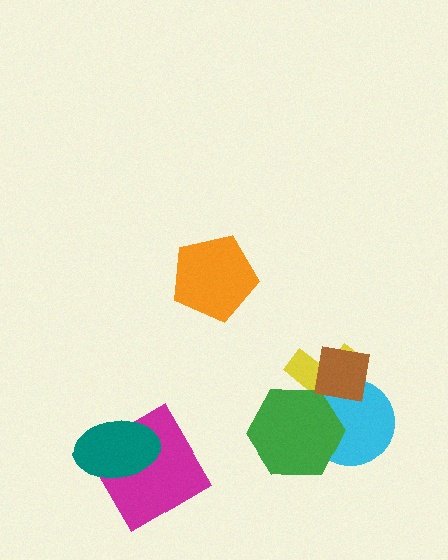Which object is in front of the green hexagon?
The brown square is in front of the green hexagon.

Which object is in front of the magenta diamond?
The teal ellipse is in front of the magenta diamond.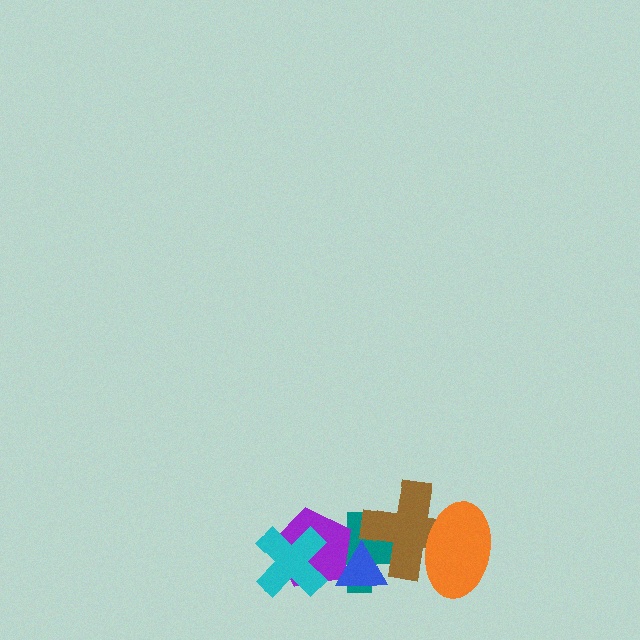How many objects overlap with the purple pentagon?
3 objects overlap with the purple pentagon.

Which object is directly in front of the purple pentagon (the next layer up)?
The blue triangle is directly in front of the purple pentagon.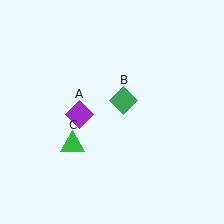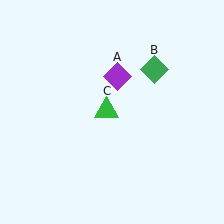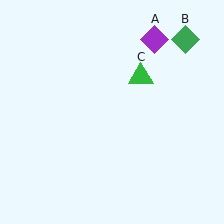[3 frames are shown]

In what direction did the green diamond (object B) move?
The green diamond (object B) moved up and to the right.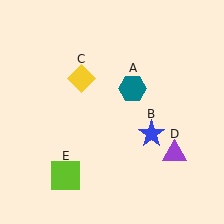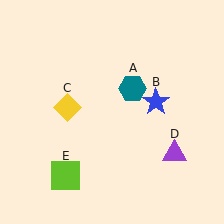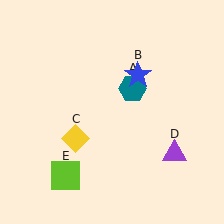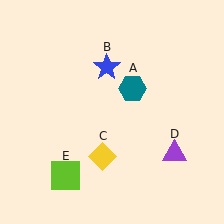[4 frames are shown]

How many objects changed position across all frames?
2 objects changed position: blue star (object B), yellow diamond (object C).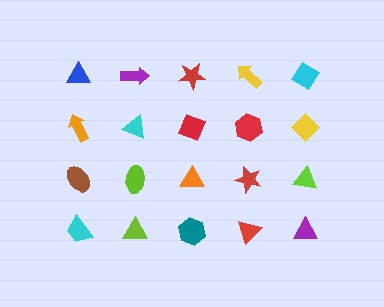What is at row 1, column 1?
A blue triangle.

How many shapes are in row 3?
5 shapes.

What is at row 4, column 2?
A lime triangle.